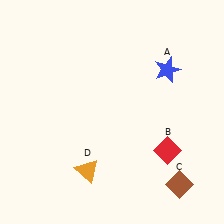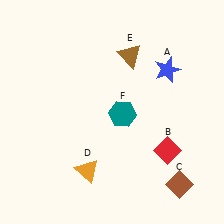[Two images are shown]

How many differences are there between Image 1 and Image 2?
There are 2 differences between the two images.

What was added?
A brown triangle (E), a teal hexagon (F) were added in Image 2.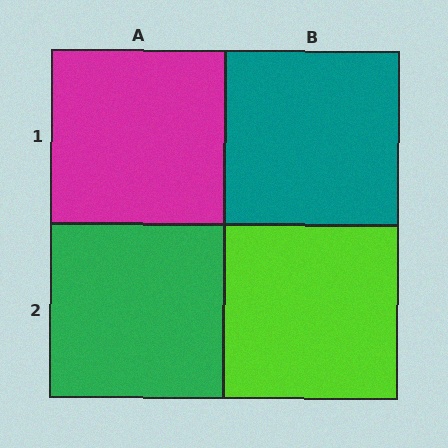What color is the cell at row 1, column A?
Magenta.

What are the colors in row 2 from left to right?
Green, lime.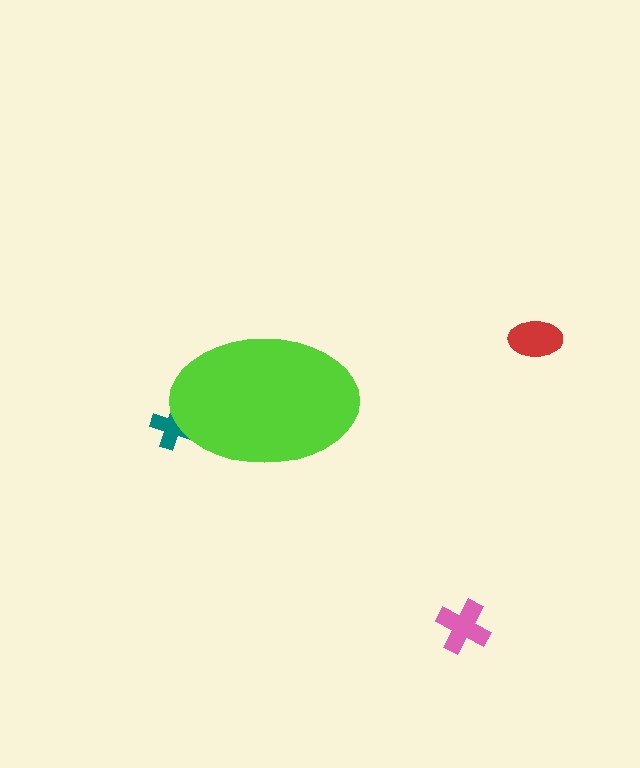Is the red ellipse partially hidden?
No, the red ellipse is fully visible.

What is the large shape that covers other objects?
A lime ellipse.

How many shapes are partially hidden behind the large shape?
1 shape is partially hidden.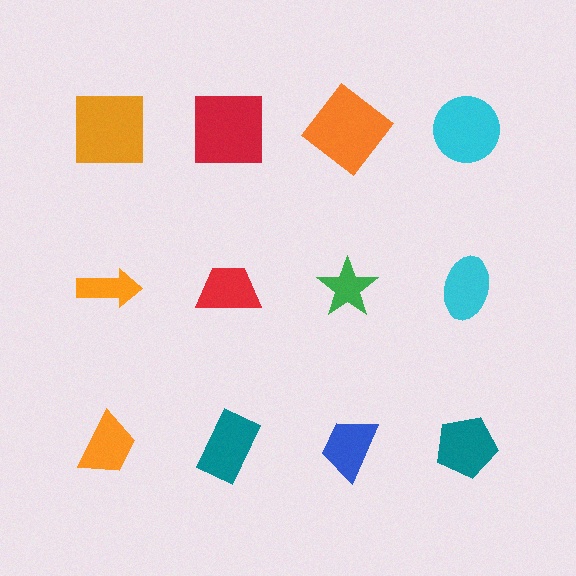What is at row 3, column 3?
A blue trapezoid.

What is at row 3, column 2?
A teal rectangle.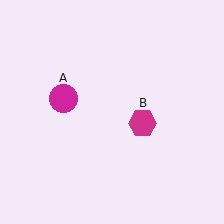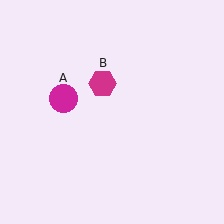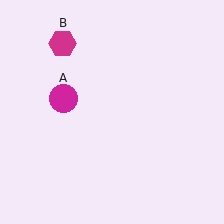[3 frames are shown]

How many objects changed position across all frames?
1 object changed position: magenta hexagon (object B).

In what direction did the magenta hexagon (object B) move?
The magenta hexagon (object B) moved up and to the left.